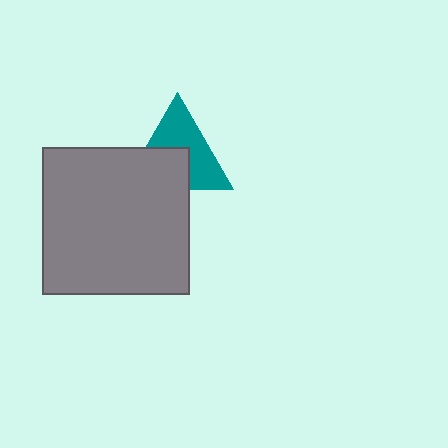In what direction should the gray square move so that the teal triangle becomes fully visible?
The gray square should move down. That is the shortest direction to clear the overlap and leave the teal triangle fully visible.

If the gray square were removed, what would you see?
You would see the complete teal triangle.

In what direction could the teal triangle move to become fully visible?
The teal triangle could move up. That would shift it out from behind the gray square entirely.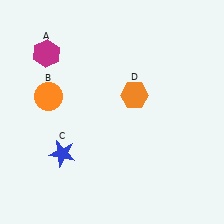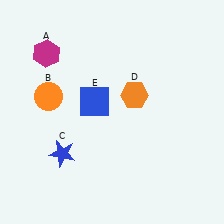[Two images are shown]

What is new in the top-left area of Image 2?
A blue square (E) was added in the top-left area of Image 2.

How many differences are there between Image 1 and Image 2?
There is 1 difference between the two images.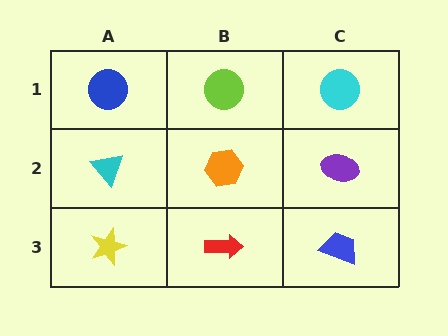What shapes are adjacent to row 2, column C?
A cyan circle (row 1, column C), a blue trapezoid (row 3, column C), an orange hexagon (row 2, column B).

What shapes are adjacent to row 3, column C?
A purple ellipse (row 2, column C), a red arrow (row 3, column B).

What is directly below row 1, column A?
A cyan triangle.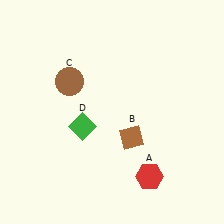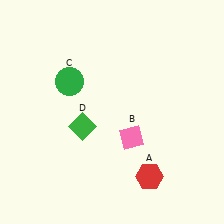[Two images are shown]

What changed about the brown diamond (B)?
In Image 1, B is brown. In Image 2, it changed to pink.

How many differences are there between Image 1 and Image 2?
There are 2 differences between the two images.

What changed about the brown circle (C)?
In Image 1, C is brown. In Image 2, it changed to green.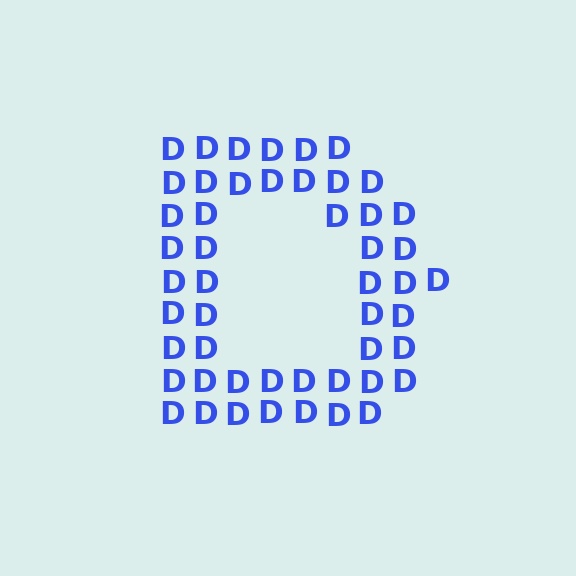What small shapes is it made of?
It is made of small letter D's.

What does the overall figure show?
The overall figure shows the letter D.